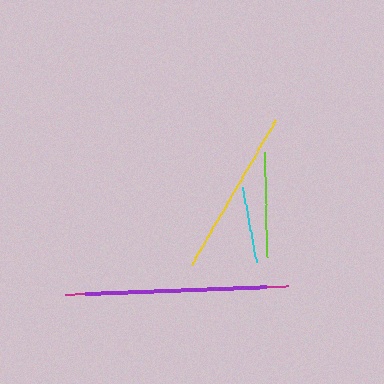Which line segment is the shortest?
The cyan line is the shortest at approximately 76 pixels.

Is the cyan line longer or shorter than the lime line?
The lime line is longer than the cyan line.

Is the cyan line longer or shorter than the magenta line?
The magenta line is longer than the cyan line.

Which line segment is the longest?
The magenta line is the longest at approximately 223 pixels.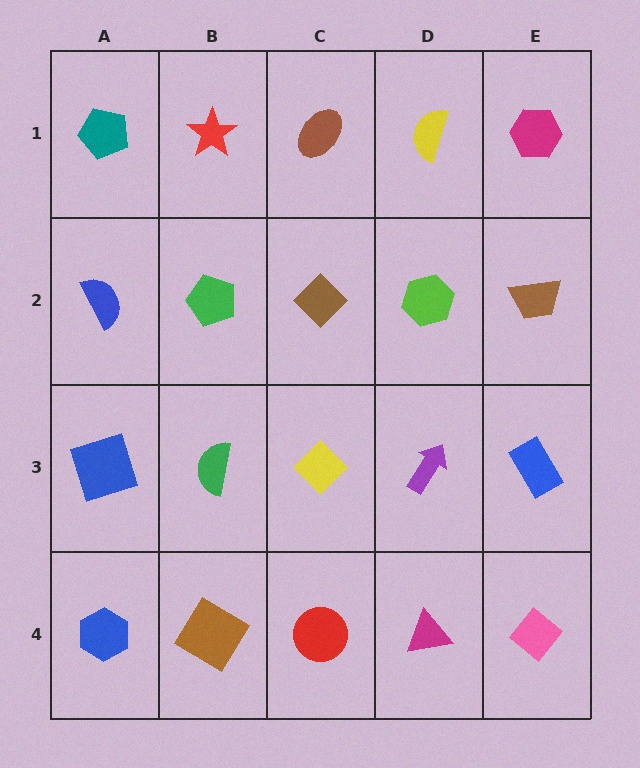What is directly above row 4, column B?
A green semicircle.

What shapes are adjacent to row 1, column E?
A brown trapezoid (row 2, column E), a yellow semicircle (row 1, column D).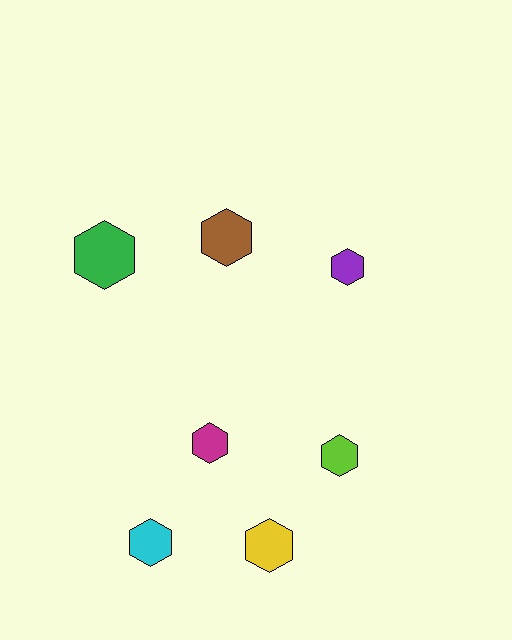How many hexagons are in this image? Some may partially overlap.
There are 7 hexagons.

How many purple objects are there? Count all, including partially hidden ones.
There is 1 purple object.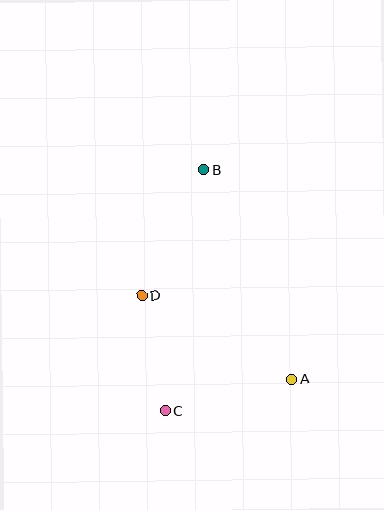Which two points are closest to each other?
Points C and D are closest to each other.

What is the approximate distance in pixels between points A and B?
The distance between A and B is approximately 227 pixels.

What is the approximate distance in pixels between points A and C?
The distance between A and C is approximately 130 pixels.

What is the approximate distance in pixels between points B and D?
The distance between B and D is approximately 140 pixels.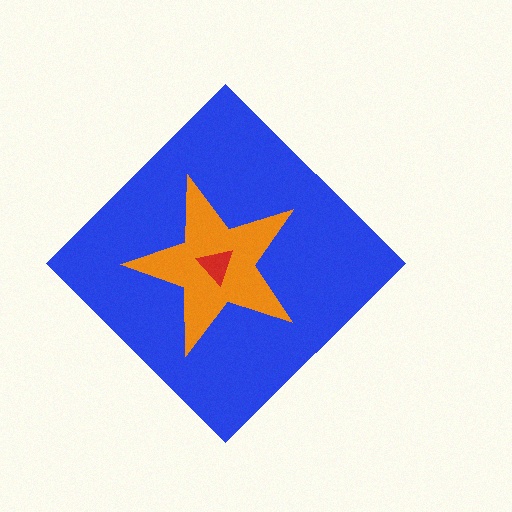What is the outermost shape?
The blue diamond.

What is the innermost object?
The red triangle.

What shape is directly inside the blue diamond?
The orange star.